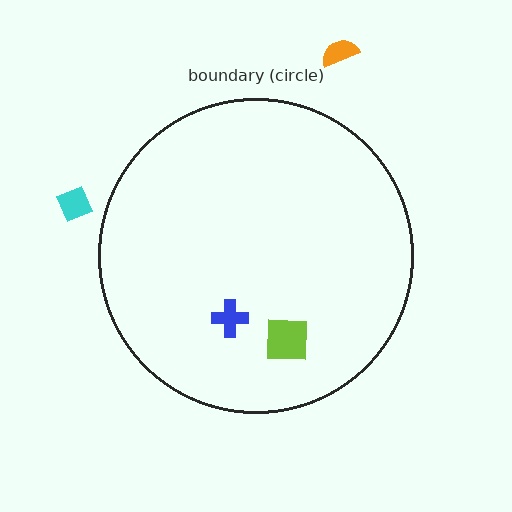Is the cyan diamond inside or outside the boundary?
Outside.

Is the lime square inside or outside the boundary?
Inside.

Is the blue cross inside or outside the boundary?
Inside.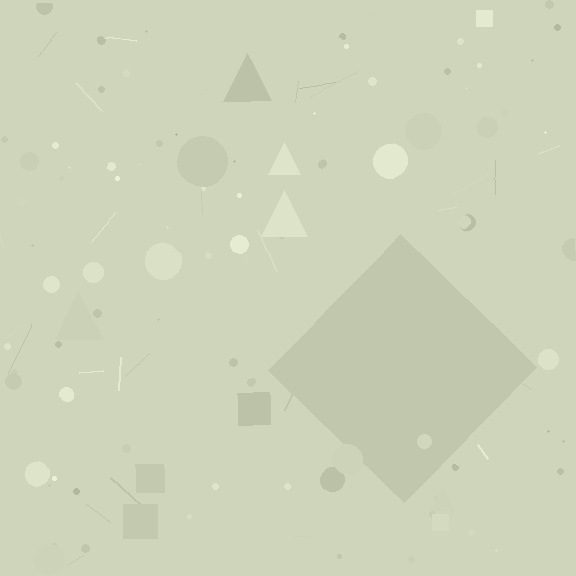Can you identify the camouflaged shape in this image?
The camouflaged shape is a diamond.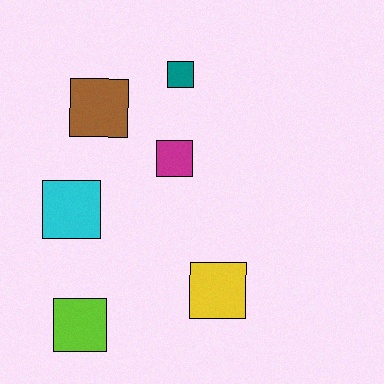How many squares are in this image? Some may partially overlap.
There are 6 squares.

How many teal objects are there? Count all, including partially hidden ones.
There is 1 teal object.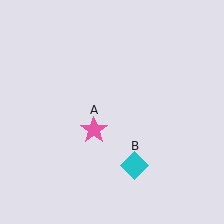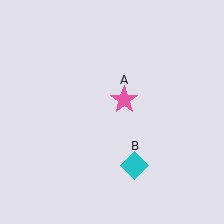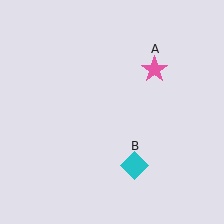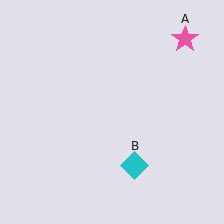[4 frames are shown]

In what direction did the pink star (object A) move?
The pink star (object A) moved up and to the right.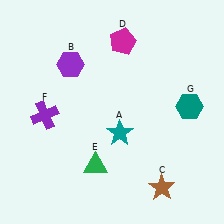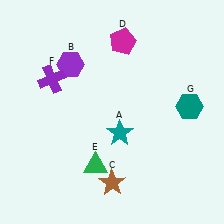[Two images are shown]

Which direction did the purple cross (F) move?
The purple cross (F) moved up.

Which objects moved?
The objects that moved are: the brown star (C), the purple cross (F).